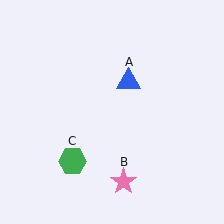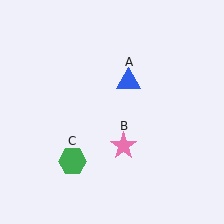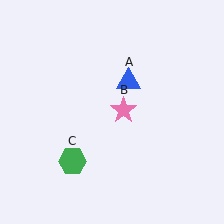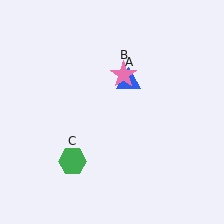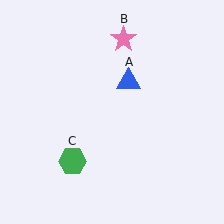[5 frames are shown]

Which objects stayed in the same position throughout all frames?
Blue triangle (object A) and green hexagon (object C) remained stationary.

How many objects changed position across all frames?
1 object changed position: pink star (object B).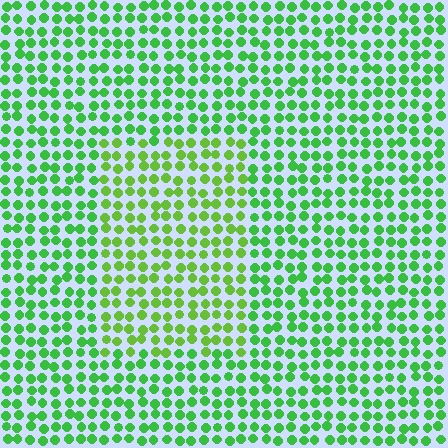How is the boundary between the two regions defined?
The boundary is defined purely by a slight shift in hue (about 24 degrees). Spacing, size, and orientation are identical on both sides.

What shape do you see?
I see a rectangle.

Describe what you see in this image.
The image is filled with small green elements in a uniform arrangement. A rectangle-shaped region is visible where the elements are tinted to a slightly different hue, forming a subtle color boundary.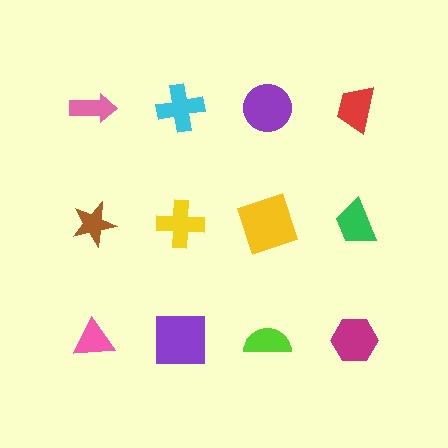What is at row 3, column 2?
A purple square.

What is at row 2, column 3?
A yellow square.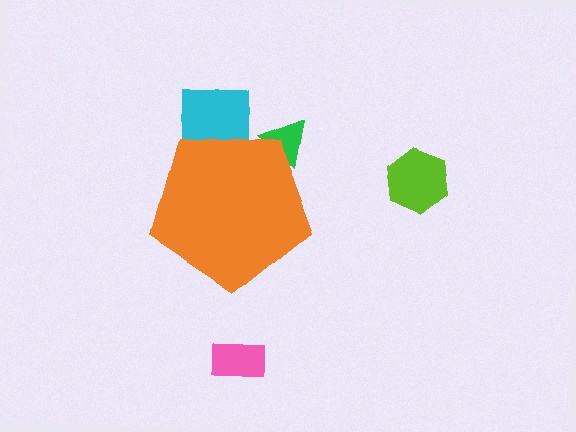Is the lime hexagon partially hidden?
No, the lime hexagon is fully visible.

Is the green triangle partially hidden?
Yes, the green triangle is partially hidden behind the orange pentagon.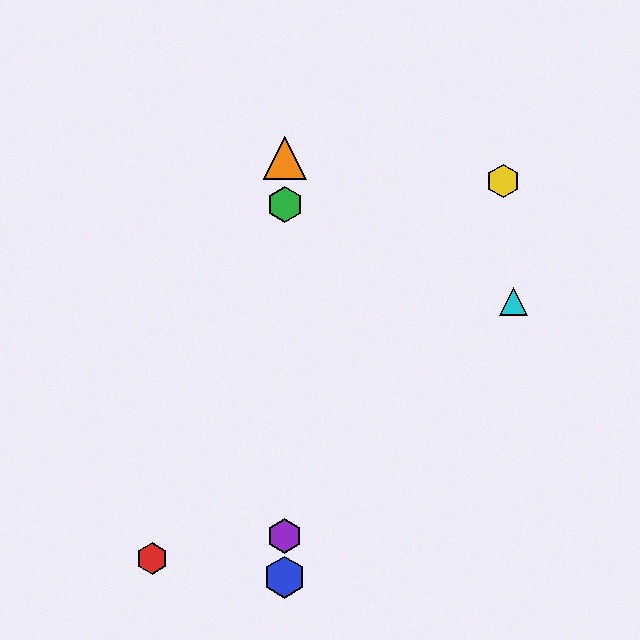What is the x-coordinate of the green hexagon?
The green hexagon is at x≈285.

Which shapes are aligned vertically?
The blue hexagon, the green hexagon, the purple hexagon, the orange triangle are aligned vertically.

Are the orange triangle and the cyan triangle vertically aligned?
No, the orange triangle is at x≈285 and the cyan triangle is at x≈514.